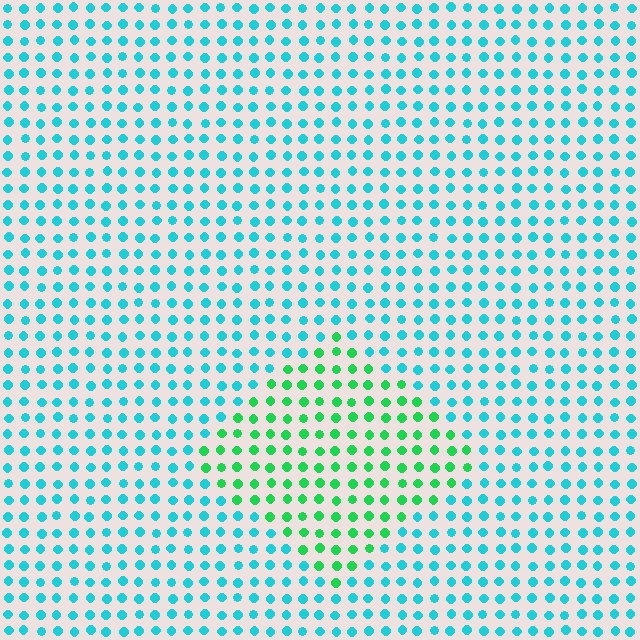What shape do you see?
I see a diamond.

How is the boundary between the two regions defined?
The boundary is defined purely by a slight shift in hue (about 45 degrees). Spacing, size, and orientation are identical on both sides.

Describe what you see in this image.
The image is filled with small cyan elements in a uniform arrangement. A diamond-shaped region is visible where the elements are tinted to a slightly different hue, forming a subtle color boundary.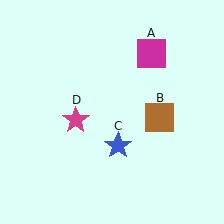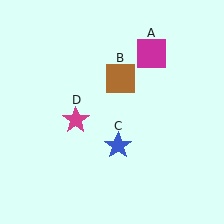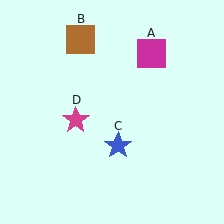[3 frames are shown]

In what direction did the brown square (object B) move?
The brown square (object B) moved up and to the left.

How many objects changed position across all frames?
1 object changed position: brown square (object B).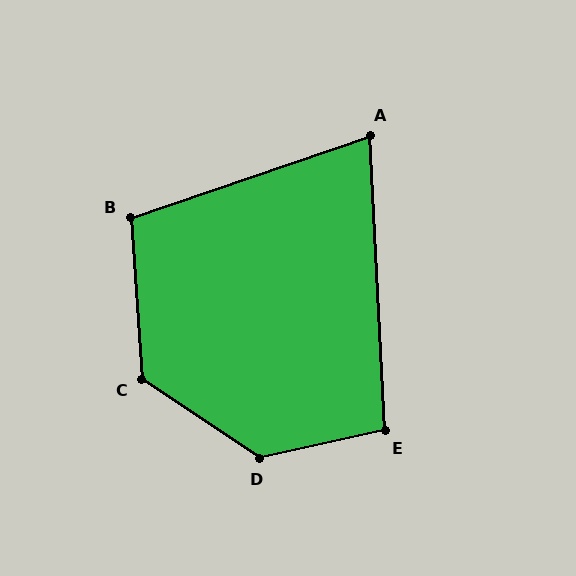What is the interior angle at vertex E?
Approximately 99 degrees (obtuse).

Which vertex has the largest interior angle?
D, at approximately 134 degrees.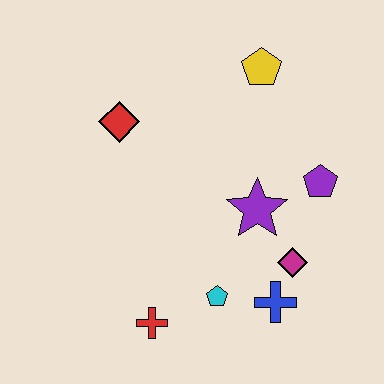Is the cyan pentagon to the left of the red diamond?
No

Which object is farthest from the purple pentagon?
The red cross is farthest from the purple pentagon.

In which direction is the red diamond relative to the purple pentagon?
The red diamond is to the left of the purple pentagon.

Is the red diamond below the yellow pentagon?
Yes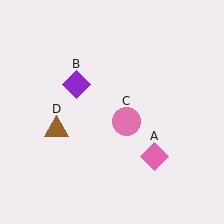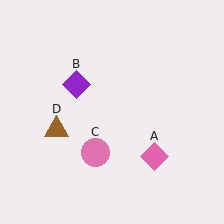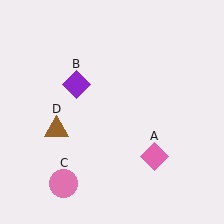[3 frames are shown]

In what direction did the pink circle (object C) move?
The pink circle (object C) moved down and to the left.